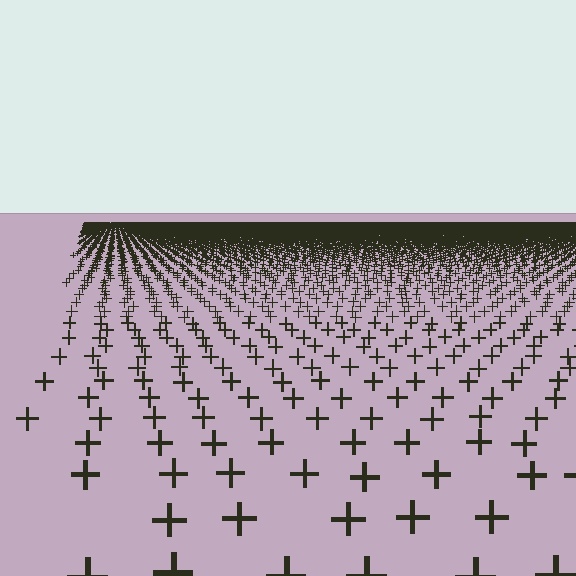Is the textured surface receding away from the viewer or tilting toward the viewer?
The surface is receding away from the viewer. Texture elements get smaller and denser toward the top.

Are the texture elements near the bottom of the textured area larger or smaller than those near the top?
Larger. Near the bottom, elements are closer to the viewer and appear at a bigger on-screen size.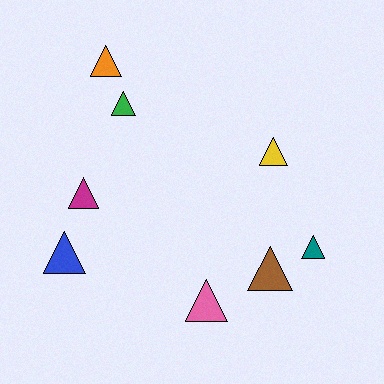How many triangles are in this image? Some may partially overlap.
There are 8 triangles.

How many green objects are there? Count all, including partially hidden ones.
There is 1 green object.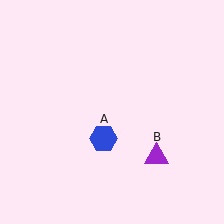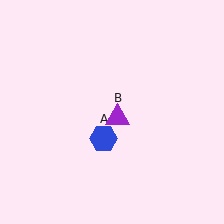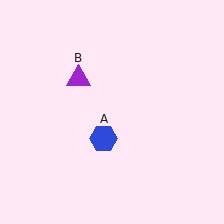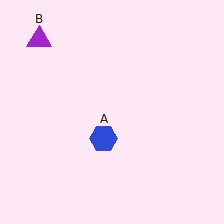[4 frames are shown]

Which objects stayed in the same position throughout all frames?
Blue hexagon (object A) remained stationary.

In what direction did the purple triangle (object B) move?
The purple triangle (object B) moved up and to the left.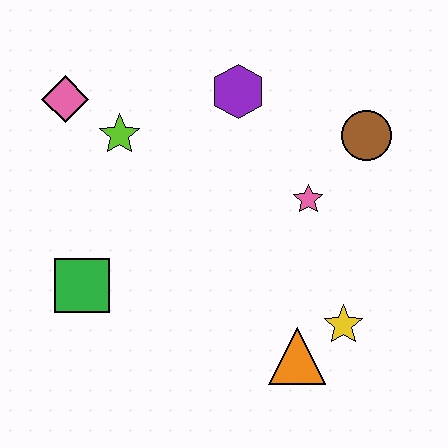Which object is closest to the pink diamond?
The lime star is closest to the pink diamond.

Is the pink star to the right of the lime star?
Yes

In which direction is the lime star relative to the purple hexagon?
The lime star is to the left of the purple hexagon.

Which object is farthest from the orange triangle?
The pink diamond is farthest from the orange triangle.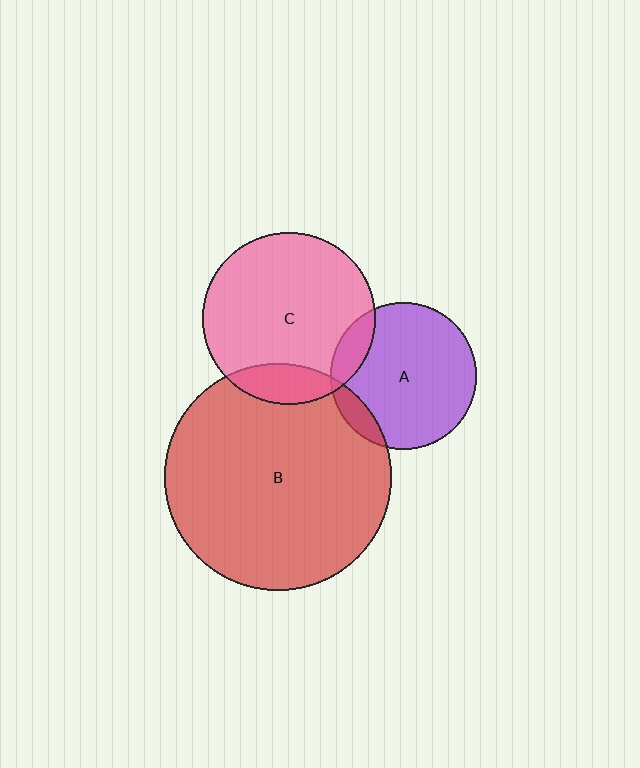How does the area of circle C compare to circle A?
Approximately 1.4 times.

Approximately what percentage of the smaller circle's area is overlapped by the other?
Approximately 10%.